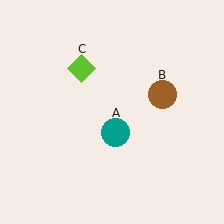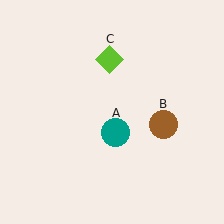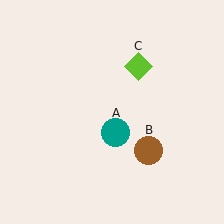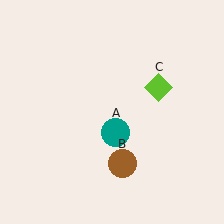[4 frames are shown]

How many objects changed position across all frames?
2 objects changed position: brown circle (object B), lime diamond (object C).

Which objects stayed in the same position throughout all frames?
Teal circle (object A) remained stationary.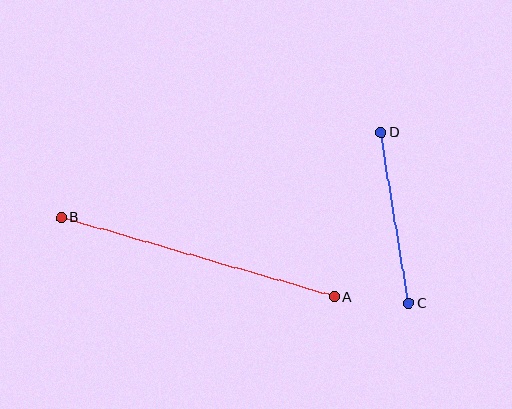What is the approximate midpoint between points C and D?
The midpoint is at approximately (395, 218) pixels.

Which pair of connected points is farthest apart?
Points A and B are farthest apart.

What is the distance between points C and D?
The distance is approximately 173 pixels.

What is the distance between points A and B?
The distance is approximately 284 pixels.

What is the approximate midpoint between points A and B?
The midpoint is at approximately (198, 257) pixels.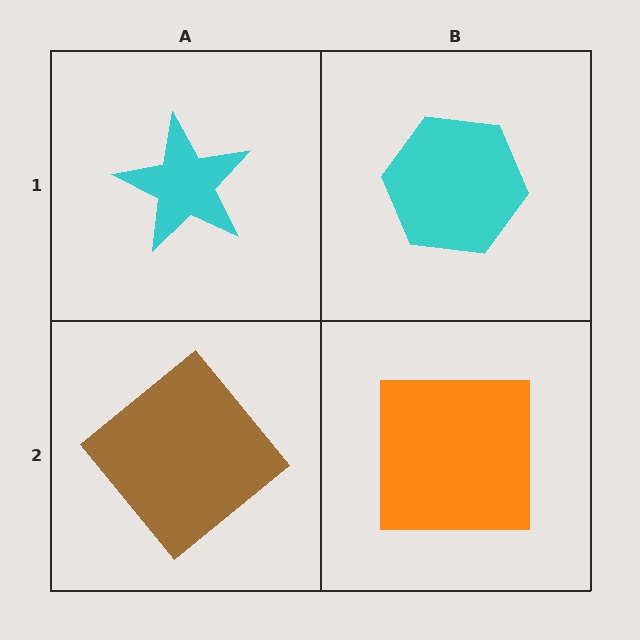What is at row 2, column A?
A brown diamond.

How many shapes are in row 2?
2 shapes.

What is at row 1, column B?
A cyan hexagon.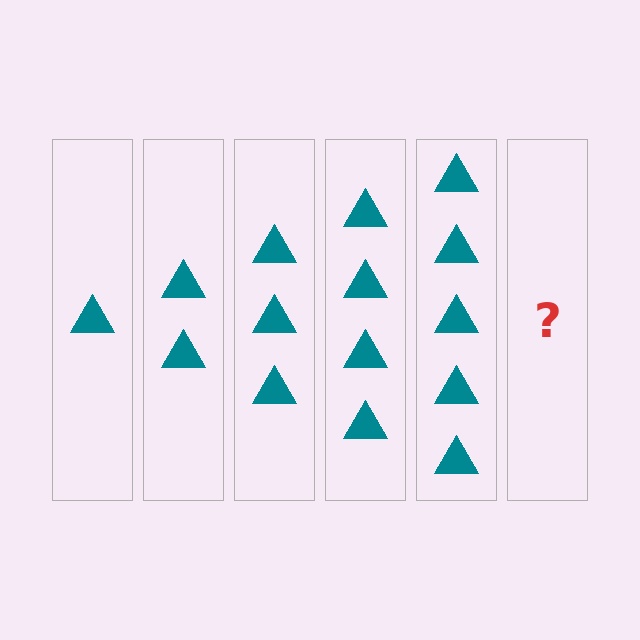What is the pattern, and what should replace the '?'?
The pattern is that each step adds one more triangle. The '?' should be 6 triangles.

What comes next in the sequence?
The next element should be 6 triangles.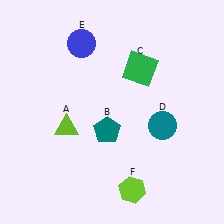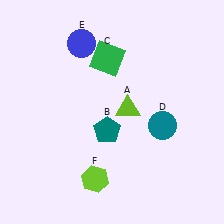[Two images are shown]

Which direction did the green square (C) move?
The green square (C) moved left.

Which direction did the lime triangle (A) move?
The lime triangle (A) moved right.